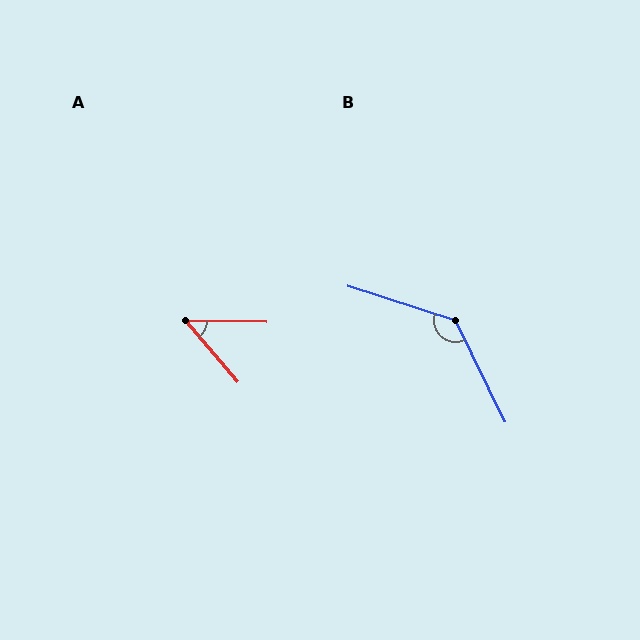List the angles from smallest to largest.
A (48°), B (134°).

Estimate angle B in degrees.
Approximately 134 degrees.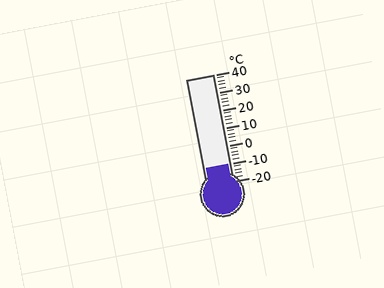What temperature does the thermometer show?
The thermometer shows approximately -10°C.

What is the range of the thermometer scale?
The thermometer scale ranges from -20°C to 40°C.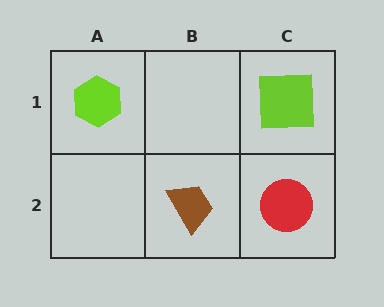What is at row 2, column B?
A brown trapezoid.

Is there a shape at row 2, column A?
No, that cell is empty.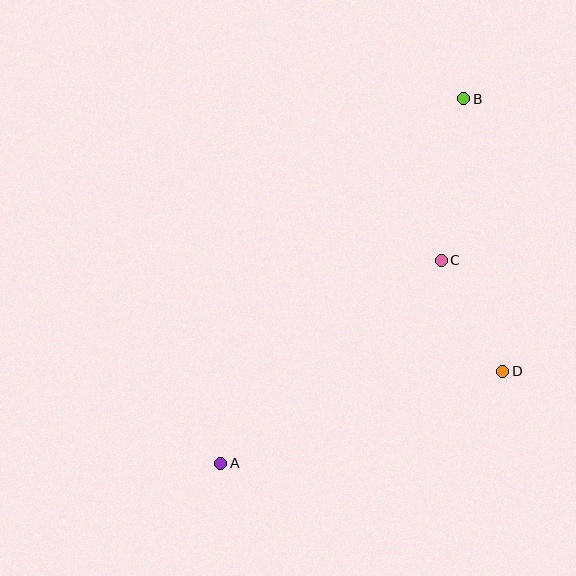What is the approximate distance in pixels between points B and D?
The distance between B and D is approximately 275 pixels.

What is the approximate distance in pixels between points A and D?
The distance between A and D is approximately 296 pixels.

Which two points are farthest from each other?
Points A and B are farthest from each other.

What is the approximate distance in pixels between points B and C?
The distance between B and C is approximately 163 pixels.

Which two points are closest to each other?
Points C and D are closest to each other.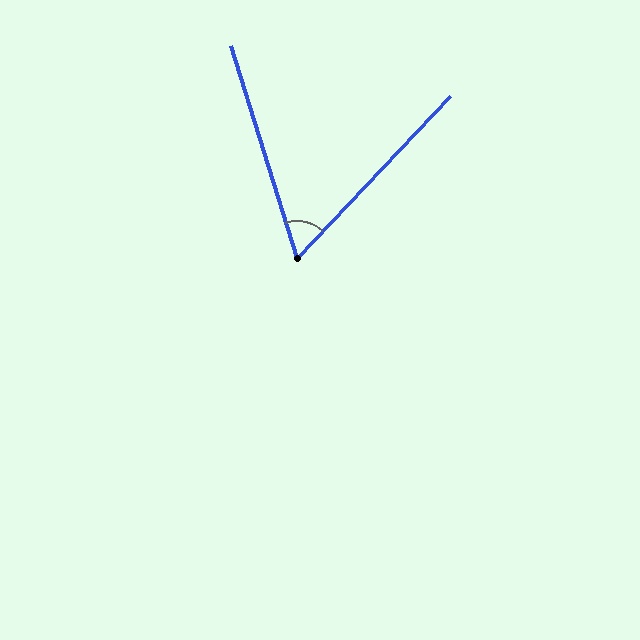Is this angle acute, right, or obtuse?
It is acute.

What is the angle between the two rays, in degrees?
Approximately 61 degrees.